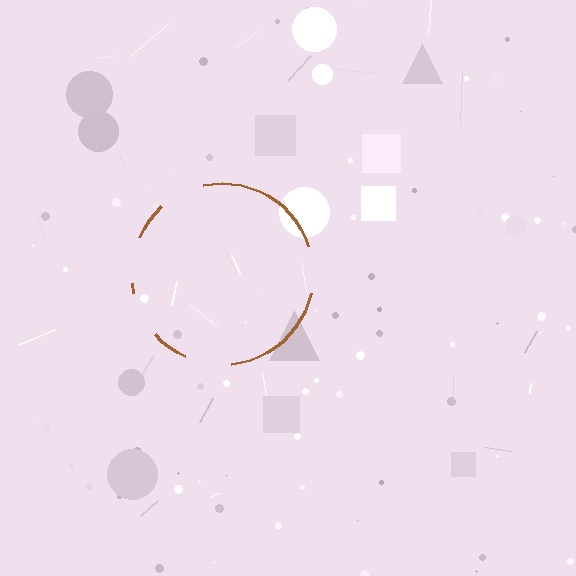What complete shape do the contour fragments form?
The contour fragments form a circle.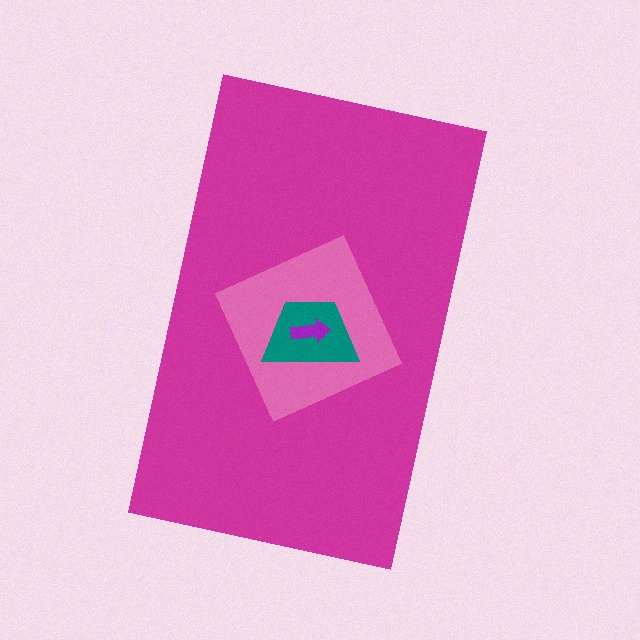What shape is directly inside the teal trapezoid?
The purple arrow.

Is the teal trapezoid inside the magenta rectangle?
Yes.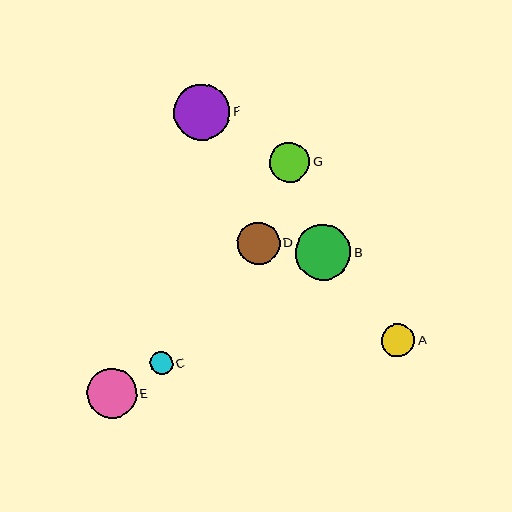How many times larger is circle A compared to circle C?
Circle A is approximately 1.5 times the size of circle C.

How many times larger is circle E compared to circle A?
Circle E is approximately 1.5 times the size of circle A.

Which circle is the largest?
Circle F is the largest with a size of approximately 57 pixels.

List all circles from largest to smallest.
From largest to smallest: F, B, E, D, G, A, C.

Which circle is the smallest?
Circle C is the smallest with a size of approximately 22 pixels.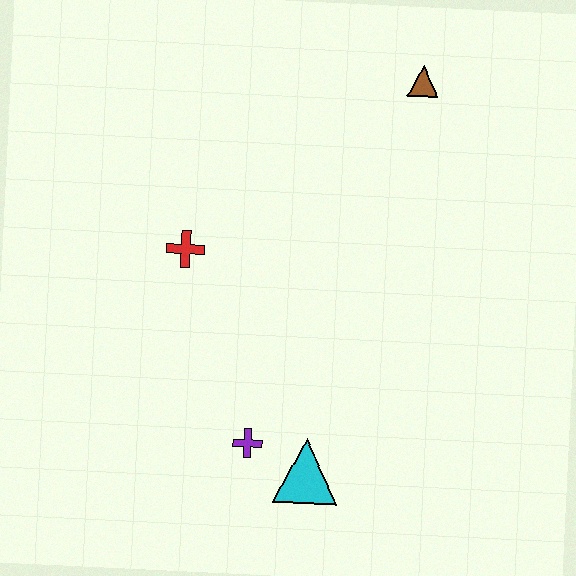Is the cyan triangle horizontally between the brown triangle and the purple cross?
Yes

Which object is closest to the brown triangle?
The red cross is closest to the brown triangle.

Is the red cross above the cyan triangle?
Yes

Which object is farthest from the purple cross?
The brown triangle is farthest from the purple cross.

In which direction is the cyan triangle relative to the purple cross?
The cyan triangle is to the right of the purple cross.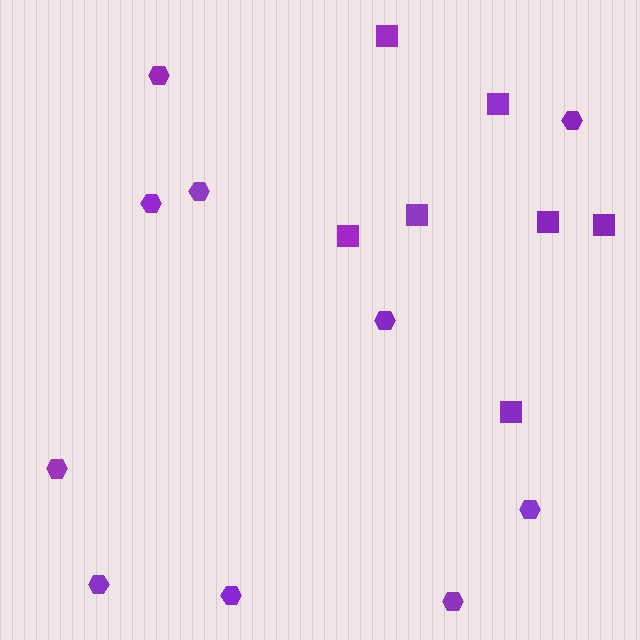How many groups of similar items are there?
There are 2 groups: one group of hexagons (10) and one group of squares (7).